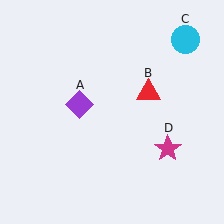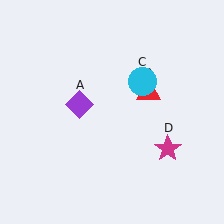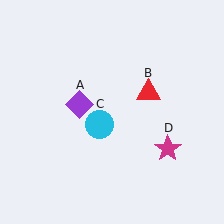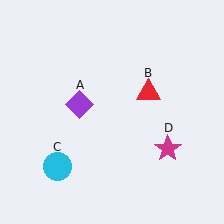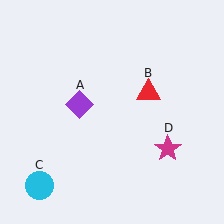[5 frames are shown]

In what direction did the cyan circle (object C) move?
The cyan circle (object C) moved down and to the left.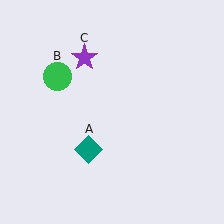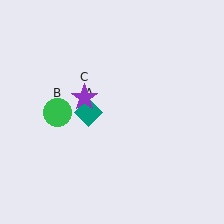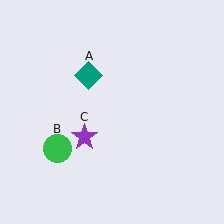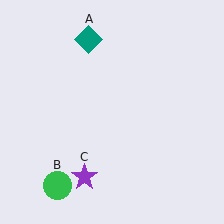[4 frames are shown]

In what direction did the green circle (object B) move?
The green circle (object B) moved down.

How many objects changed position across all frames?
3 objects changed position: teal diamond (object A), green circle (object B), purple star (object C).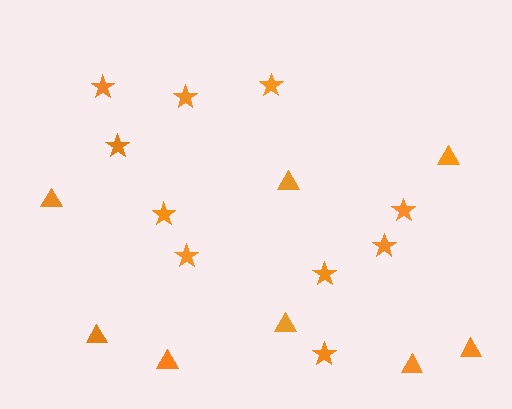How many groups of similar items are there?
There are 2 groups: one group of stars (10) and one group of triangles (8).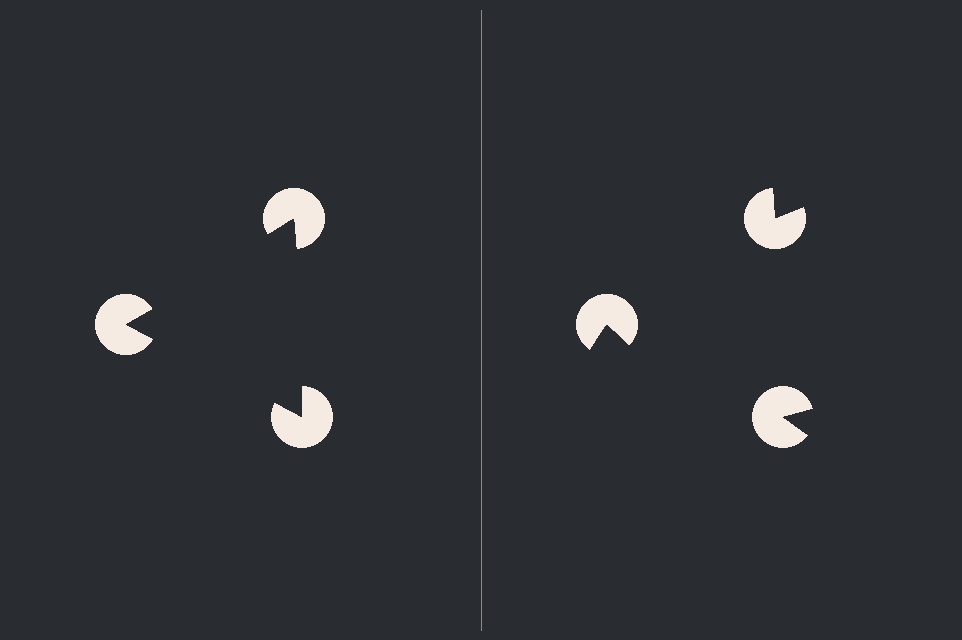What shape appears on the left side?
An illusory triangle.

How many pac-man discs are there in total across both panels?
6 — 3 on each side.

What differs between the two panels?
The pac-man discs are positioned identically on both sides; only the wedge orientations differ. On the left they align to a triangle; on the right they are misaligned.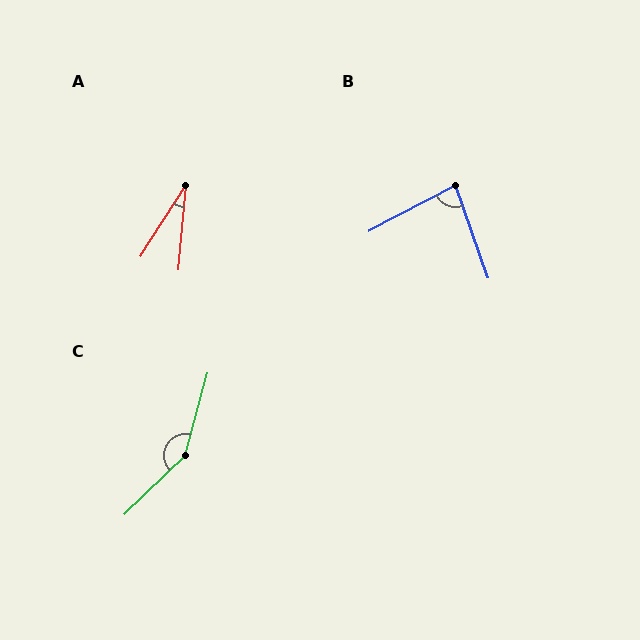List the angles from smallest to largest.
A (27°), B (81°), C (149°).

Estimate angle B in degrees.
Approximately 81 degrees.